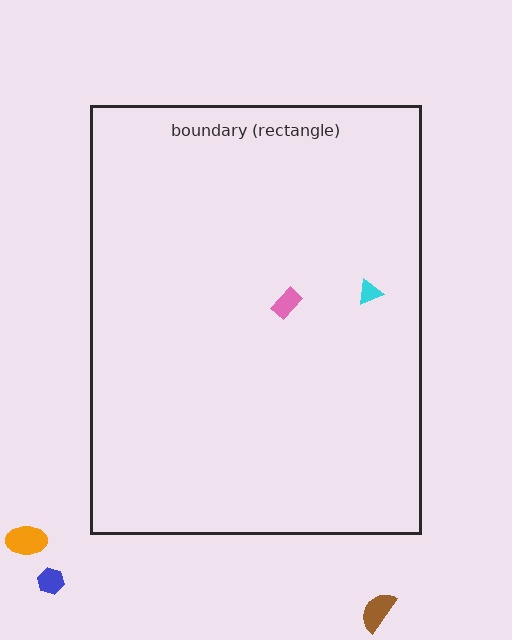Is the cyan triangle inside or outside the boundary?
Inside.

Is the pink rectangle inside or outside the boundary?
Inside.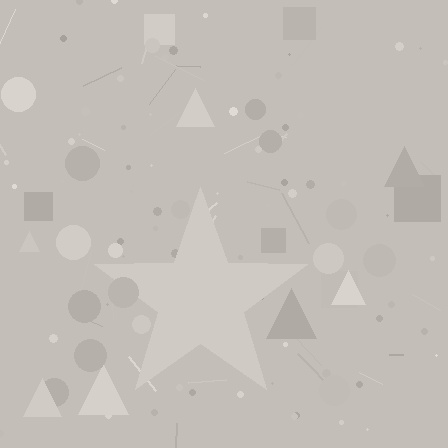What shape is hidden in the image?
A star is hidden in the image.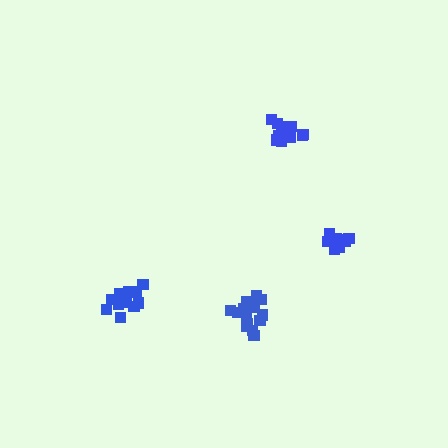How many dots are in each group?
Group 1: 16 dots, Group 2: 14 dots, Group 3: 11 dots, Group 4: 14 dots (55 total).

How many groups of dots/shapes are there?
There are 4 groups.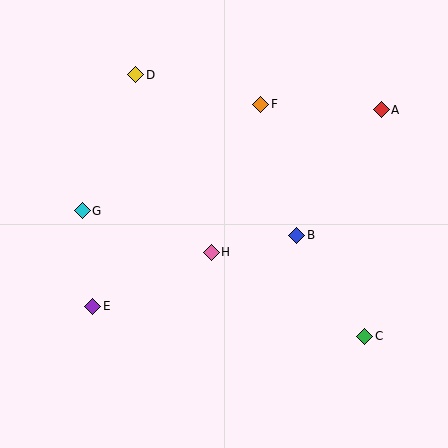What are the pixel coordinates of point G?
Point G is at (82, 211).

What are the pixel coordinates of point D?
Point D is at (136, 75).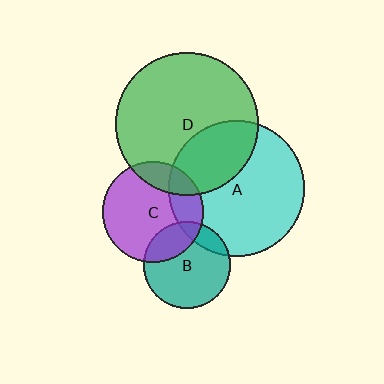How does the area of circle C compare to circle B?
Approximately 1.4 times.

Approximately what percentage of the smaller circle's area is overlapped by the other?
Approximately 20%.